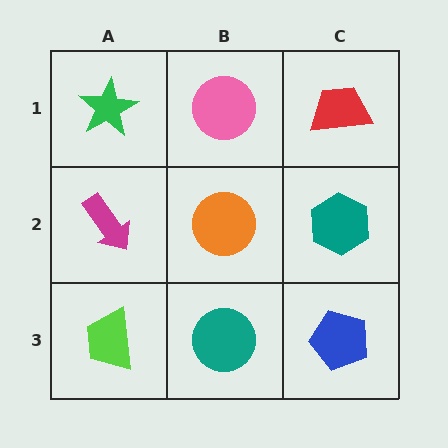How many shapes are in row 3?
3 shapes.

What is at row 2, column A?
A magenta arrow.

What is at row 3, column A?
A lime trapezoid.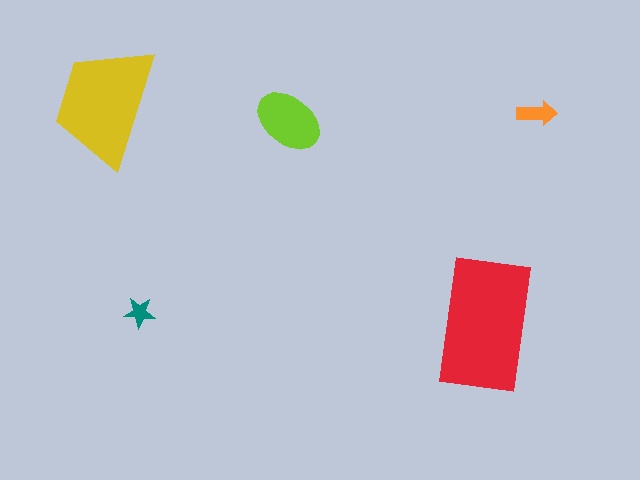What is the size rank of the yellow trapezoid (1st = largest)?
2nd.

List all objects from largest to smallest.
The red rectangle, the yellow trapezoid, the lime ellipse, the orange arrow, the teal star.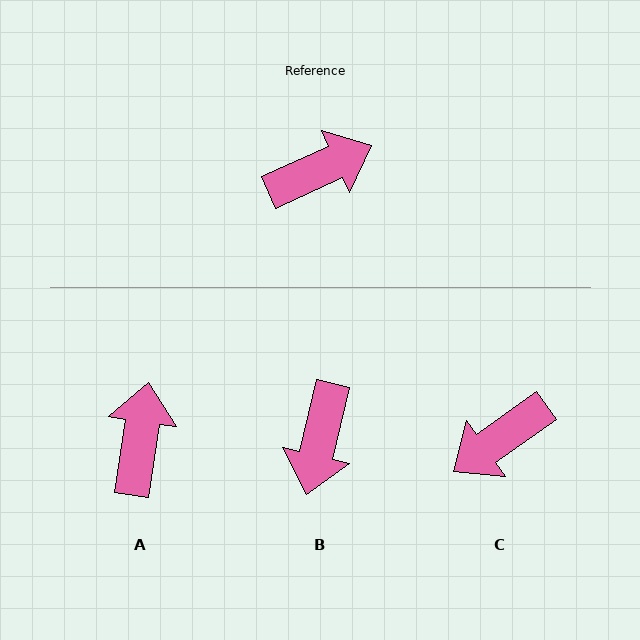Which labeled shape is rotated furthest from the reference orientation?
C, about 169 degrees away.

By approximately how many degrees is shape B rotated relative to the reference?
Approximately 128 degrees clockwise.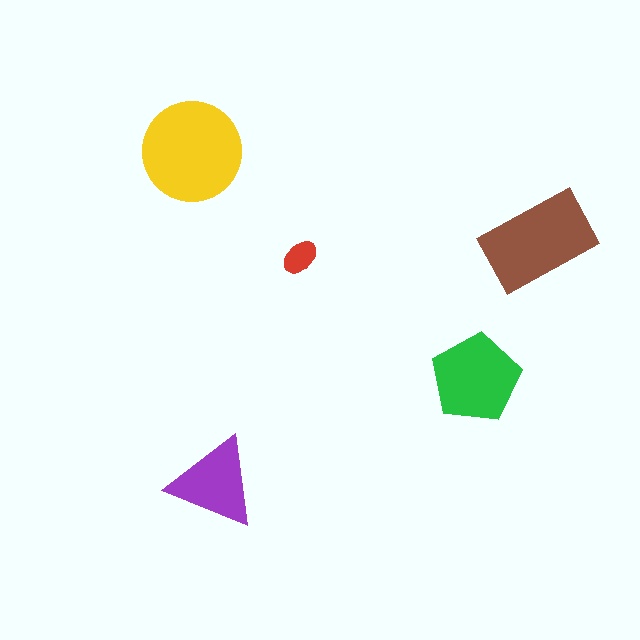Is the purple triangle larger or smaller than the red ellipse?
Larger.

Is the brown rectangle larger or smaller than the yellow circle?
Smaller.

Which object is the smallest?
The red ellipse.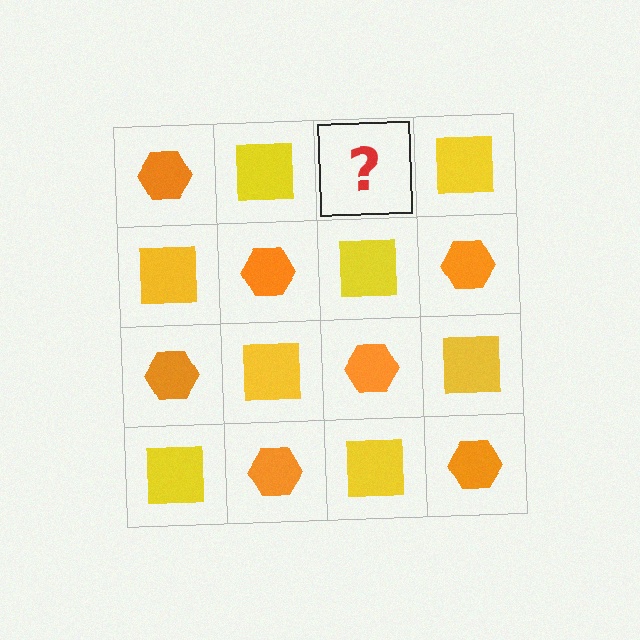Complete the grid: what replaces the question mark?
The question mark should be replaced with an orange hexagon.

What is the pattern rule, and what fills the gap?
The rule is that it alternates orange hexagon and yellow square in a checkerboard pattern. The gap should be filled with an orange hexagon.